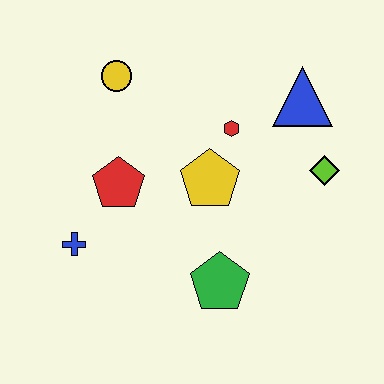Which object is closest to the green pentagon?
The yellow pentagon is closest to the green pentagon.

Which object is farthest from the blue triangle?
The blue cross is farthest from the blue triangle.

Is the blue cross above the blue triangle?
No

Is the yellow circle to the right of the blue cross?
Yes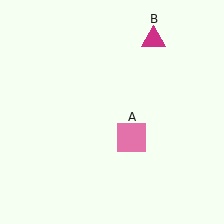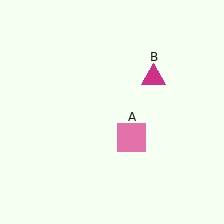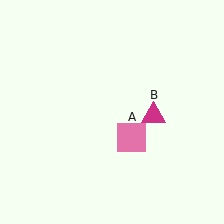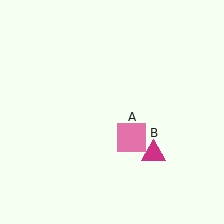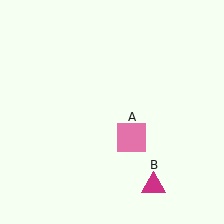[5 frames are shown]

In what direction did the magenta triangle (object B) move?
The magenta triangle (object B) moved down.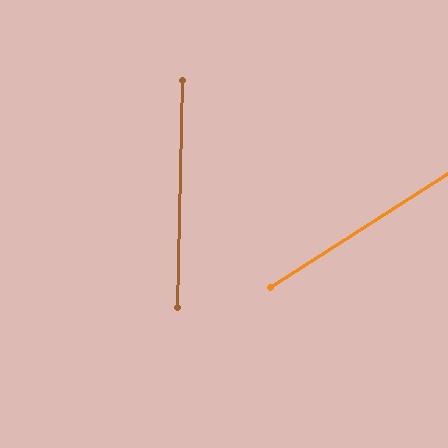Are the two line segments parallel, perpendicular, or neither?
Neither parallel nor perpendicular — they differ by about 56°.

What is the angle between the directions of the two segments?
Approximately 56 degrees.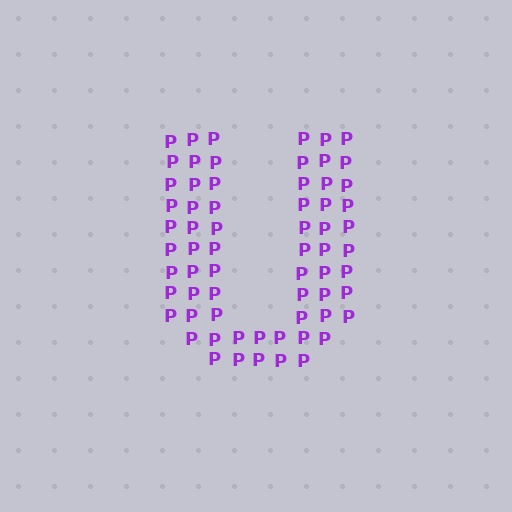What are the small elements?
The small elements are letter P's.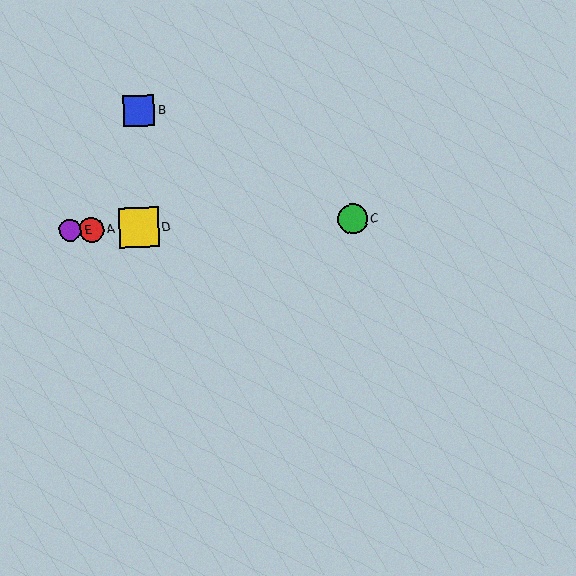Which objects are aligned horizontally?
Objects A, C, D, E are aligned horizontally.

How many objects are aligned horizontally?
4 objects (A, C, D, E) are aligned horizontally.